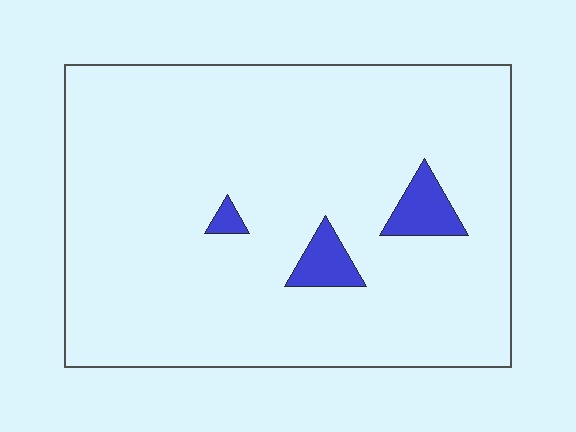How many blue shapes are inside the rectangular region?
3.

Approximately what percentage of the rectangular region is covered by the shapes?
Approximately 5%.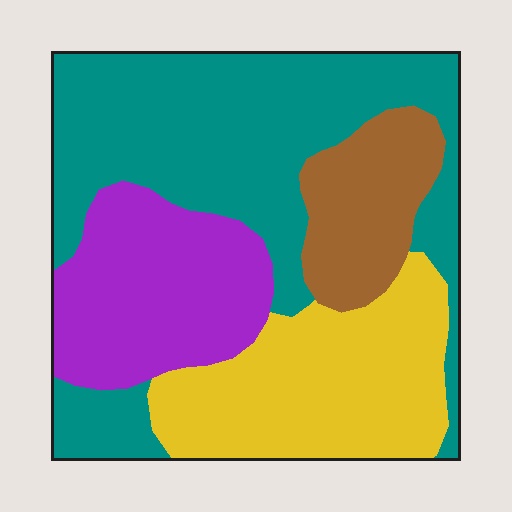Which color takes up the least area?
Brown, at roughly 10%.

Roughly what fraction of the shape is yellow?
Yellow takes up about one quarter (1/4) of the shape.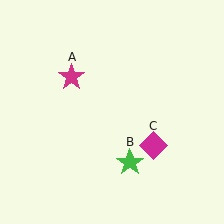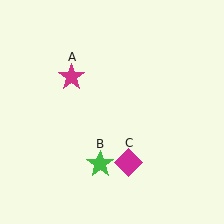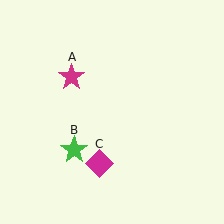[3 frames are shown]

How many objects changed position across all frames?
2 objects changed position: green star (object B), magenta diamond (object C).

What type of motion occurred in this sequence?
The green star (object B), magenta diamond (object C) rotated clockwise around the center of the scene.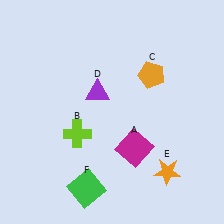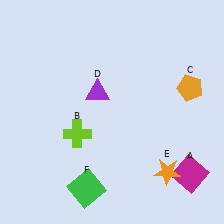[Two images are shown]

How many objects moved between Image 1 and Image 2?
2 objects moved between the two images.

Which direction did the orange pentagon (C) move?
The orange pentagon (C) moved right.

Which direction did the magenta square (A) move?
The magenta square (A) moved right.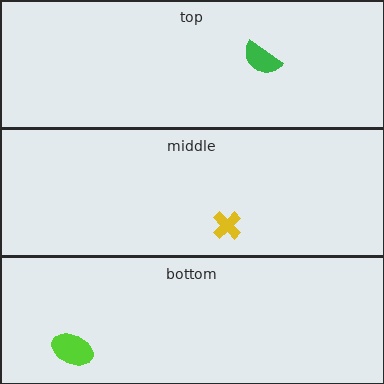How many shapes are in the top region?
1.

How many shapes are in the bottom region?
1.